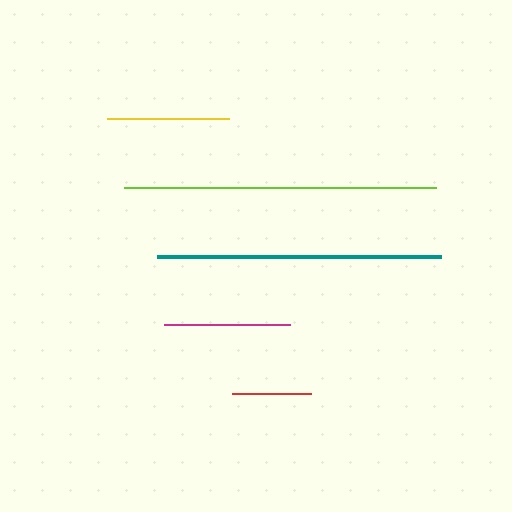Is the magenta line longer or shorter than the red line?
The magenta line is longer than the red line.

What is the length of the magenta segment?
The magenta segment is approximately 126 pixels long.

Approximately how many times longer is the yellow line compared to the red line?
The yellow line is approximately 1.5 times the length of the red line.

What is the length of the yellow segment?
The yellow segment is approximately 122 pixels long.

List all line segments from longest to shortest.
From longest to shortest: lime, teal, magenta, yellow, red.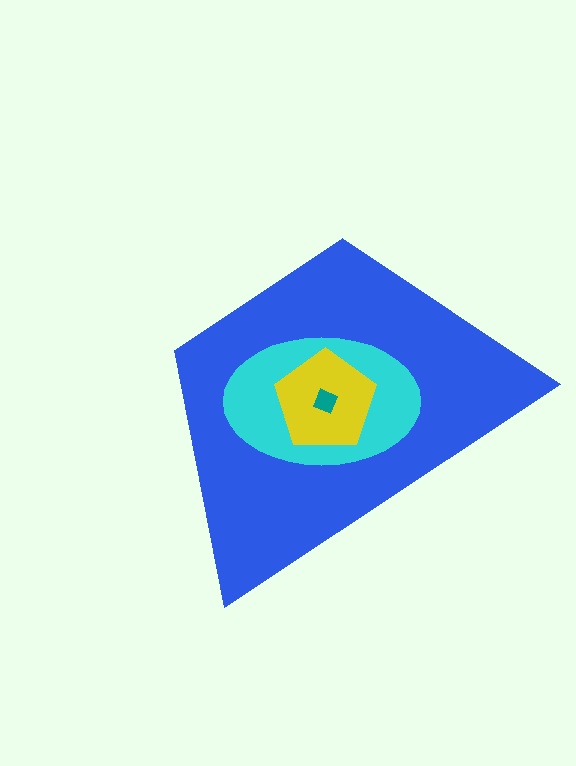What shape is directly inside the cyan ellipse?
The yellow pentagon.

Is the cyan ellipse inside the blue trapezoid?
Yes.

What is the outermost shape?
The blue trapezoid.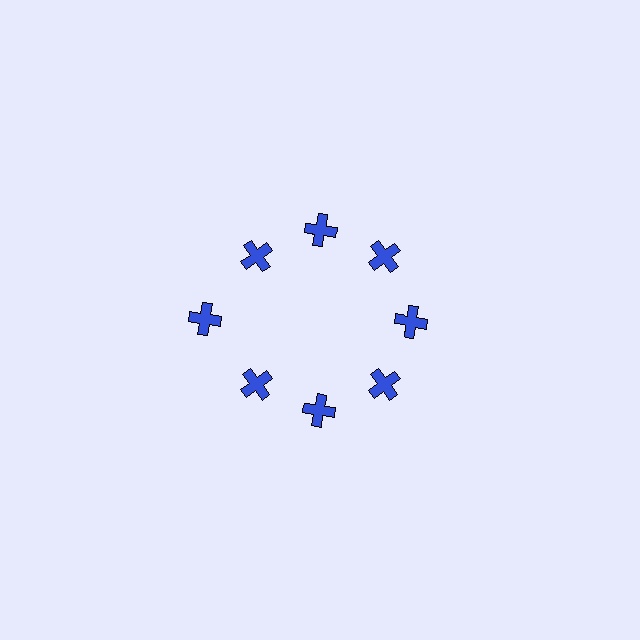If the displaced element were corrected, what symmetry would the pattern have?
It would have 8-fold rotational symmetry — the pattern would map onto itself every 45 degrees.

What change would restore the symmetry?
The symmetry would be restored by moving it inward, back onto the ring so that all 8 crosses sit at equal angles and equal distance from the center.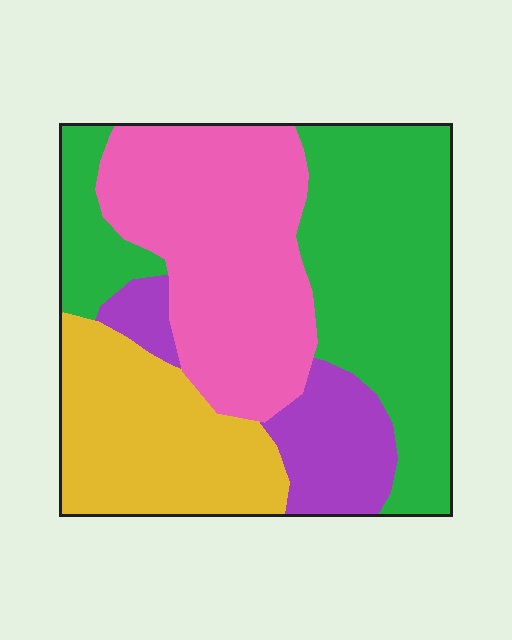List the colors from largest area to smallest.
From largest to smallest: green, pink, yellow, purple.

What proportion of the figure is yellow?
Yellow covers 21% of the figure.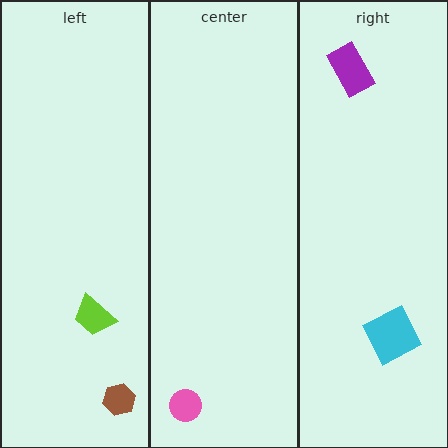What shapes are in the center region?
The pink circle.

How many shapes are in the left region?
2.